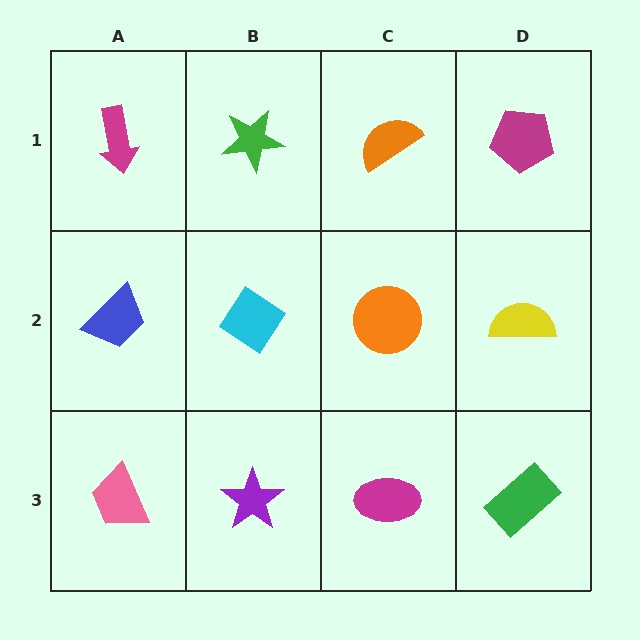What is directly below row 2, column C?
A magenta ellipse.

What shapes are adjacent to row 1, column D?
A yellow semicircle (row 2, column D), an orange semicircle (row 1, column C).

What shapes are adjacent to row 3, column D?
A yellow semicircle (row 2, column D), a magenta ellipse (row 3, column C).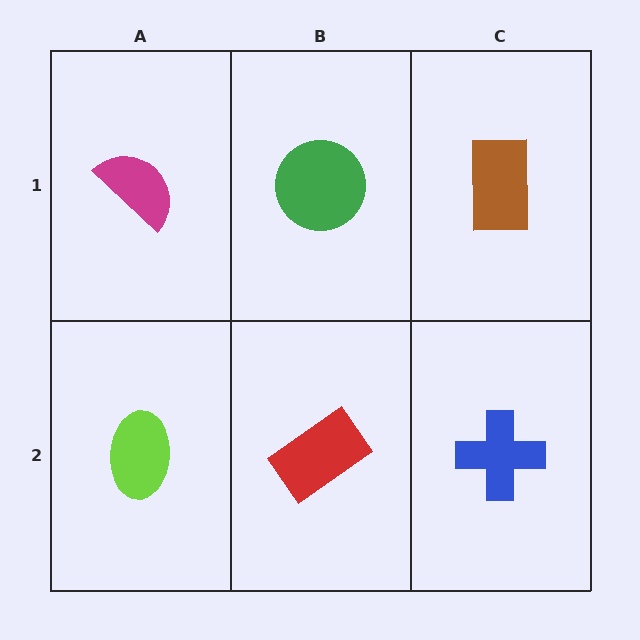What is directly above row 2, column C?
A brown rectangle.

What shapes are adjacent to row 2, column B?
A green circle (row 1, column B), a lime ellipse (row 2, column A), a blue cross (row 2, column C).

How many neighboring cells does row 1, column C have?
2.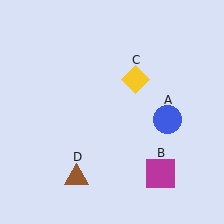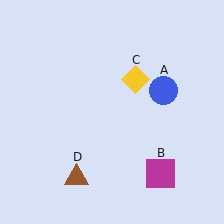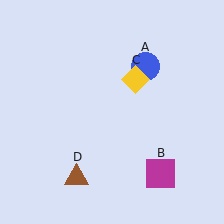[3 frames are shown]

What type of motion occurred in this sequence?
The blue circle (object A) rotated counterclockwise around the center of the scene.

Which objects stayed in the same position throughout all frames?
Magenta square (object B) and yellow diamond (object C) and brown triangle (object D) remained stationary.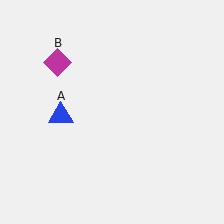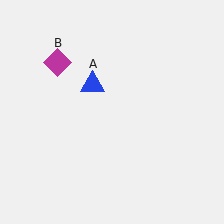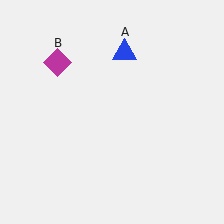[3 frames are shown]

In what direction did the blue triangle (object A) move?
The blue triangle (object A) moved up and to the right.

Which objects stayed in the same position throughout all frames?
Magenta diamond (object B) remained stationary.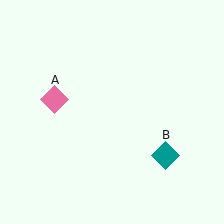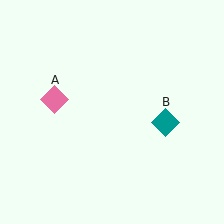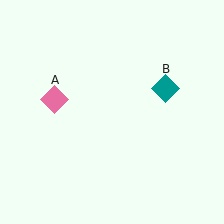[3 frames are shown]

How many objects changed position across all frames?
1 object changed position: teal diamond (object B).